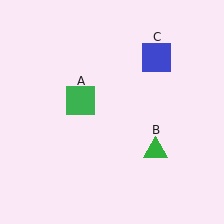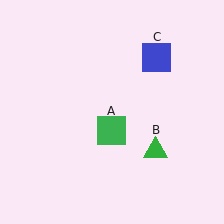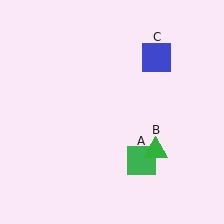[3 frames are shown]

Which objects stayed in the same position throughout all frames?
Green triangle (object B) and blue square (object C) remained stationary.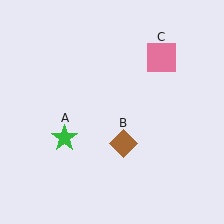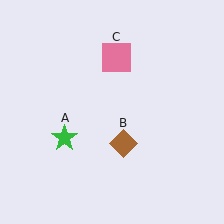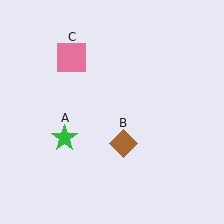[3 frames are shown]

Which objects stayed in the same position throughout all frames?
Green star (object A) and brown diamond (object B) remained stationary.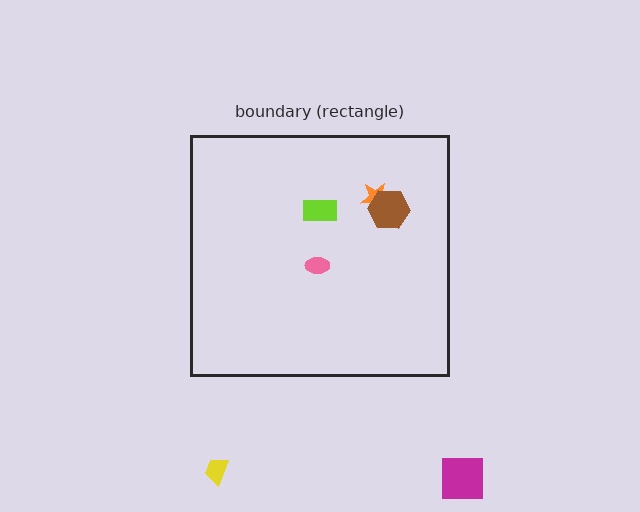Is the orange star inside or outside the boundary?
Inside.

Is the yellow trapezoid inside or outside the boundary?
Outside.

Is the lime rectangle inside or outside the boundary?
Inside.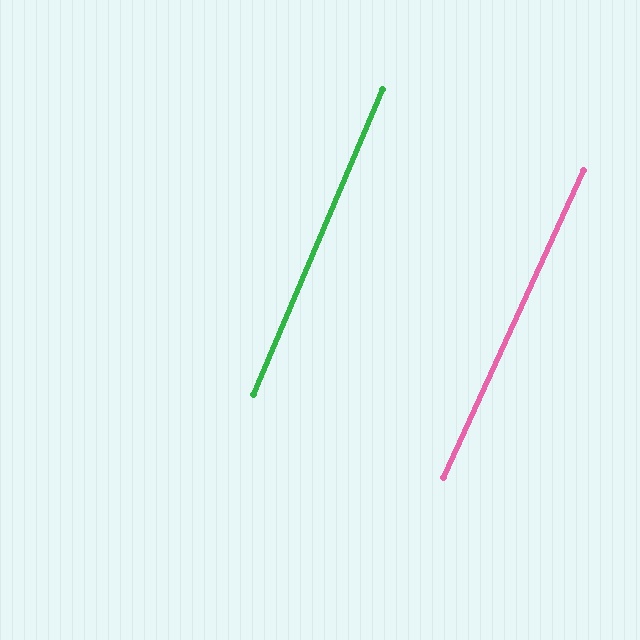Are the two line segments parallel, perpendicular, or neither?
Parallel — their directions differ by only 1.5°.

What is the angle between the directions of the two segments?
Approximately 2 degrees.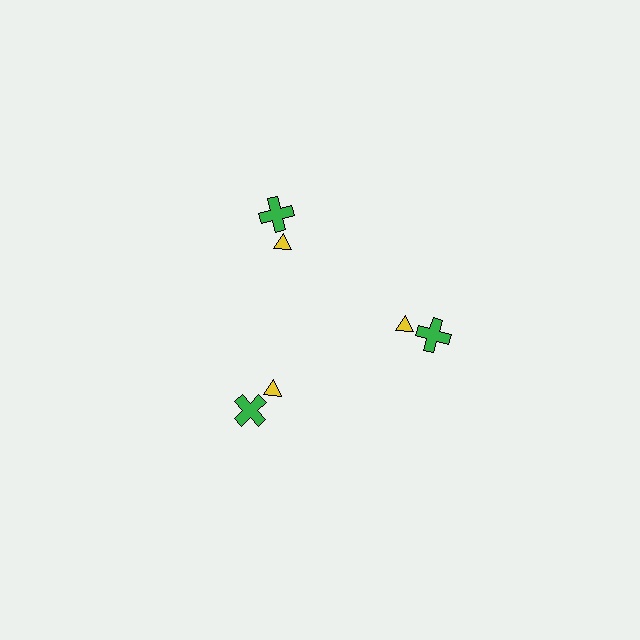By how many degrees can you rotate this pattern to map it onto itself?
The pattern maps onto itself every 120 degrees of rotation.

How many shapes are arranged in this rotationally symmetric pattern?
There are 6 shapes, arranged in 3 groups of 2.